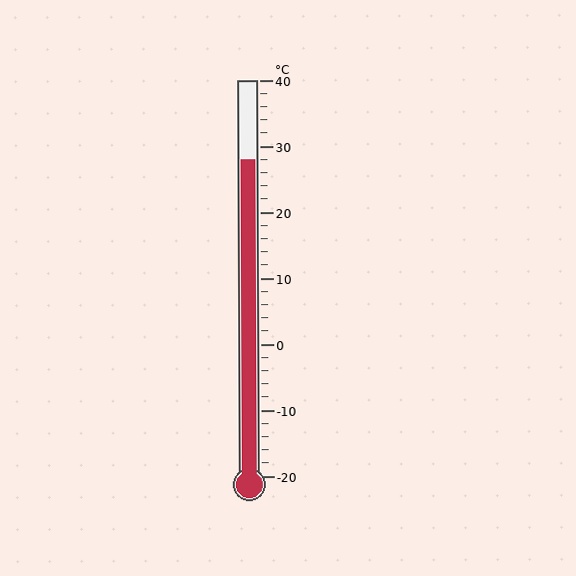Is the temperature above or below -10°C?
The temperature is above -10°C.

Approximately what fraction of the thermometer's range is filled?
The thermometer is filled to approximately 80% of its range.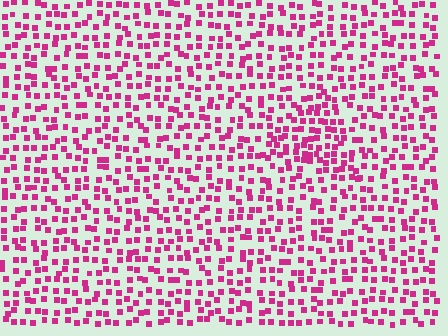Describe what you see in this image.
The image contains small magenta elements arranged at two different densities. A triangle-shaped region is visible where the elements are more densely packed than the surrounding area.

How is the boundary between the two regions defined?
The boundary is defined by a change in element density (approximately 1.7x ratio). All elements are the same color, size, and shape.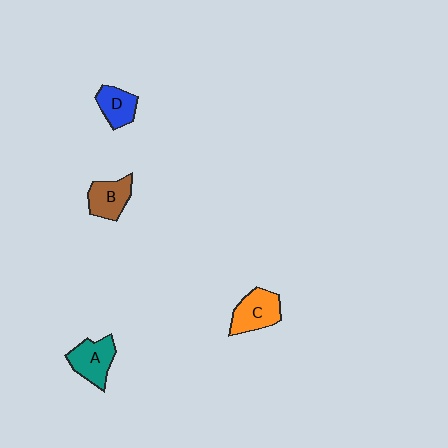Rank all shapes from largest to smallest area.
From largest to smallest: C (orange), A (teal), B (brown), D (blue).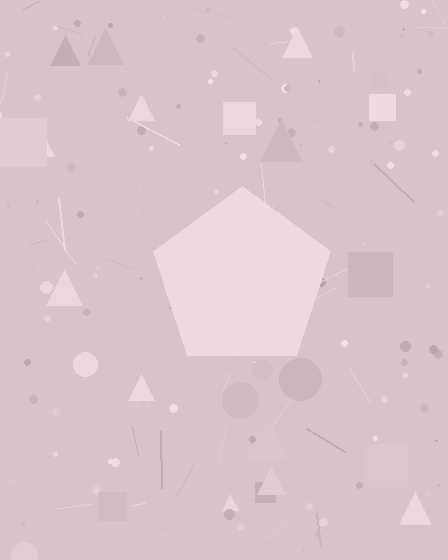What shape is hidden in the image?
A pentagon is hidden in the image.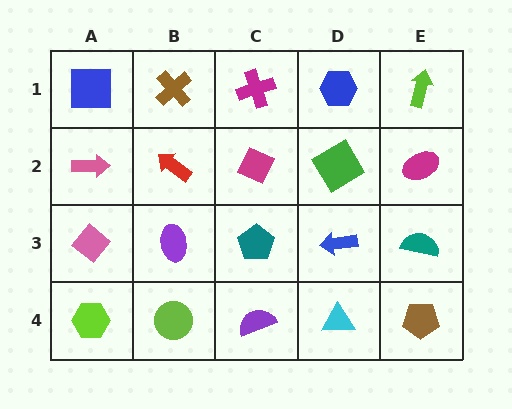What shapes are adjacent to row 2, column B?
A brown cross (row 1, column B), a purple ellipse (row 3, column B), a pink arrow (row 2, column A), a magenta diamond (row 2, column C).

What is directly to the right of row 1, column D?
A lime arrow.